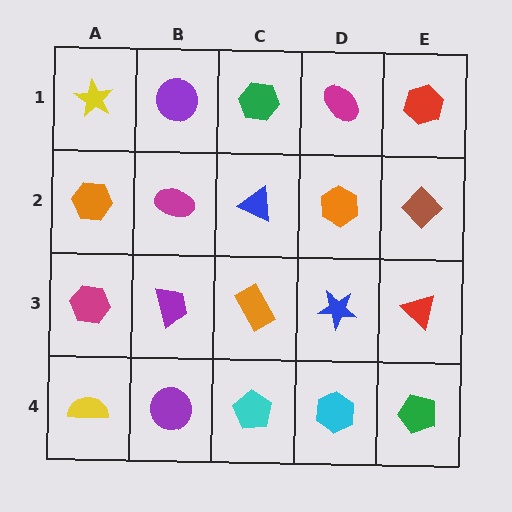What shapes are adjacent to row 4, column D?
A blue star (row 3, column D), a cyan pentagon (row 4, column C), a green pentagon (row 4, column E).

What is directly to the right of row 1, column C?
A magenta ellipse.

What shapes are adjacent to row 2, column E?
A red hexagon (row 1, column E), a red triangle (row 3, column E), an orange hexagon (row 2, column D).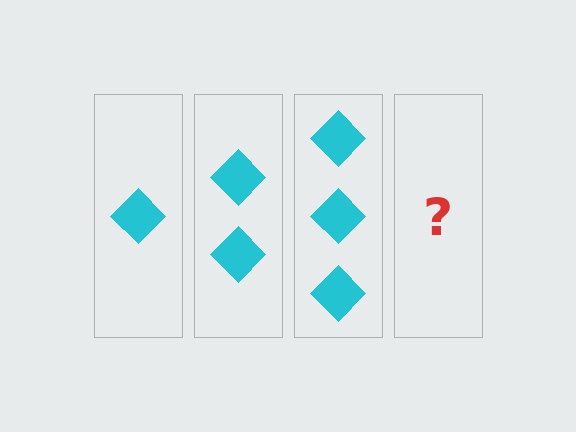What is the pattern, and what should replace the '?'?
The pattern is that each step adds one more diamond. The '?' should be 4 diamonds.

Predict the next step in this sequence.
The next step is 4 diamonds.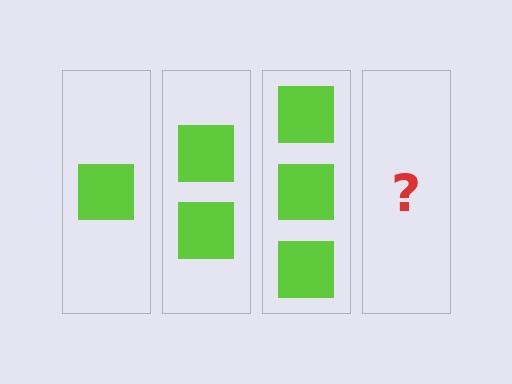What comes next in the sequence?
The next element should be 4 squares.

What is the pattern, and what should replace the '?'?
The pattern is that each step adds one more square. The '?' should be 4 squares.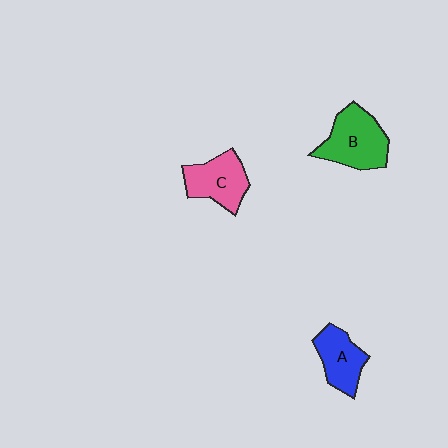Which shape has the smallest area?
Shape A (blue).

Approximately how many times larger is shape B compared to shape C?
Approximately 1.2 times.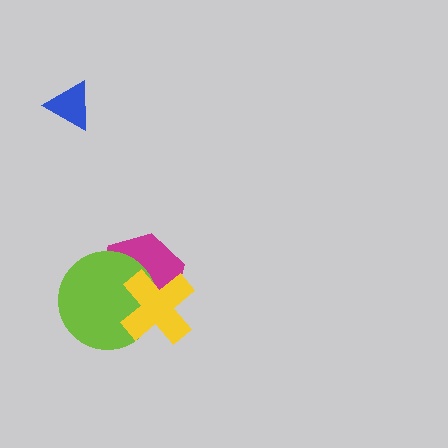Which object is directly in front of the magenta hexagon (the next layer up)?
The lime circle is directly in front of the magenta hexagon.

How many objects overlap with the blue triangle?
0 objects overlap with the blue triangle.